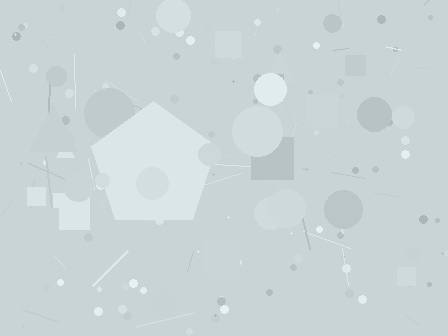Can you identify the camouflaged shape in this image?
The camouflaged shape is a pentagon.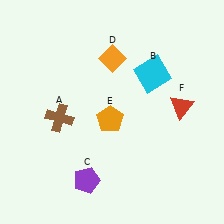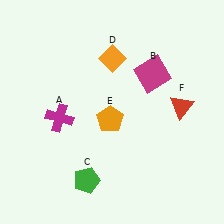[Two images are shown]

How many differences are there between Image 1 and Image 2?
There are 3 differences between the two images.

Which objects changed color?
A changed from brown to magenta. B changed from cyan to magenta. C changed from purple to green.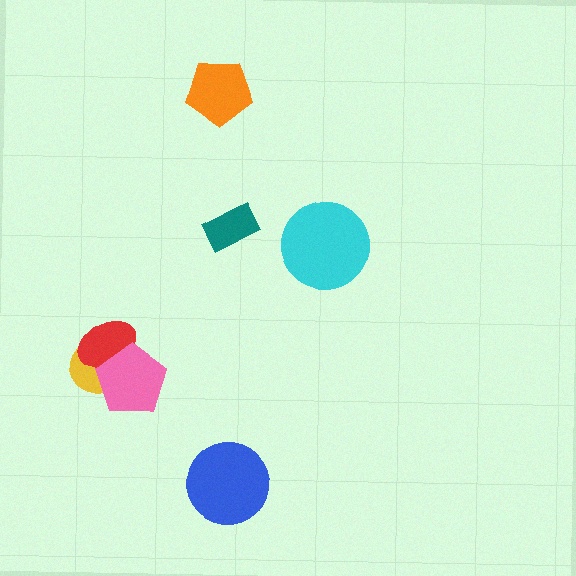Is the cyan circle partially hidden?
No, no other shape covers it.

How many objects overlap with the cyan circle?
0 objects overlap with the cyan circle.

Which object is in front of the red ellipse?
The pink pentagon is in front of the red ellipse.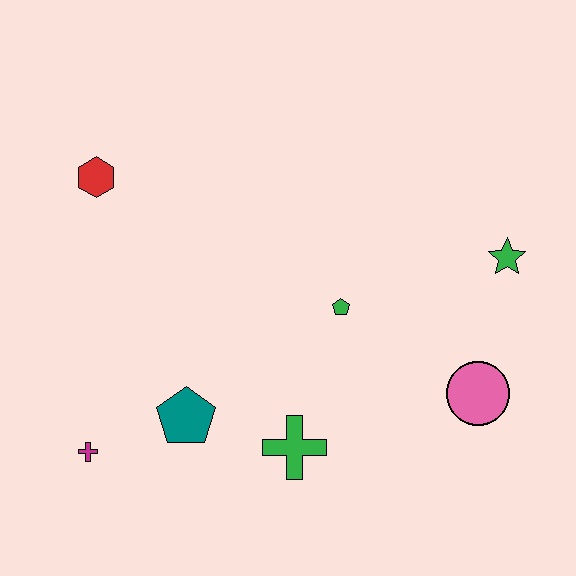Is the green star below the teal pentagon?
No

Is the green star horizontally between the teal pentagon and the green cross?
No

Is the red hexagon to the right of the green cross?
No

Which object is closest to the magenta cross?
The teal pentagon is closest to the magenta cross.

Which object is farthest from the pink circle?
The red hexagon is farthest from the pink circle.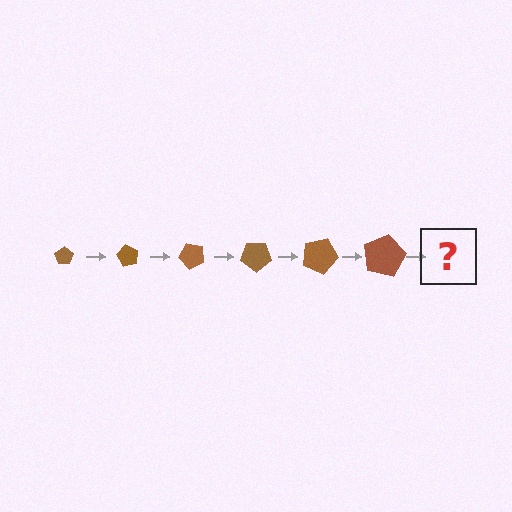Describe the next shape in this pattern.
It should be a pentagon, larger than the previous one and rotated 360 degrees from the start.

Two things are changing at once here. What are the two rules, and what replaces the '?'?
The two rules are that the pentagon grows larger each step and it rotates 60 degrees each step. The '?' should be a pentagon, larger than the previous one and rotated 360 degrees from the start.